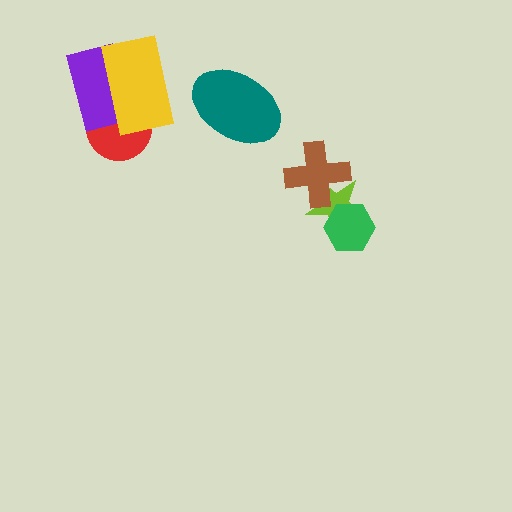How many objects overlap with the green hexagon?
1 object overlaps with the green hexagon.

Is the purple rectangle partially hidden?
Yes, it is partially covered by another shape.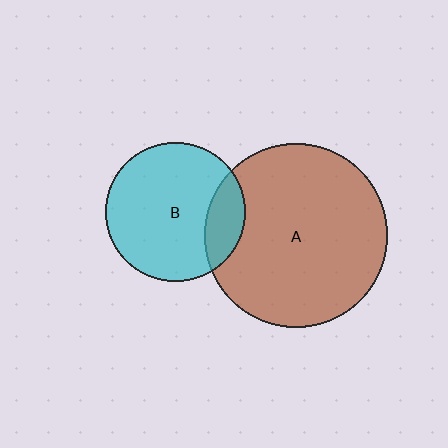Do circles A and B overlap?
Yes.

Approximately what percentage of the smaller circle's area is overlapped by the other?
Approximately 20%.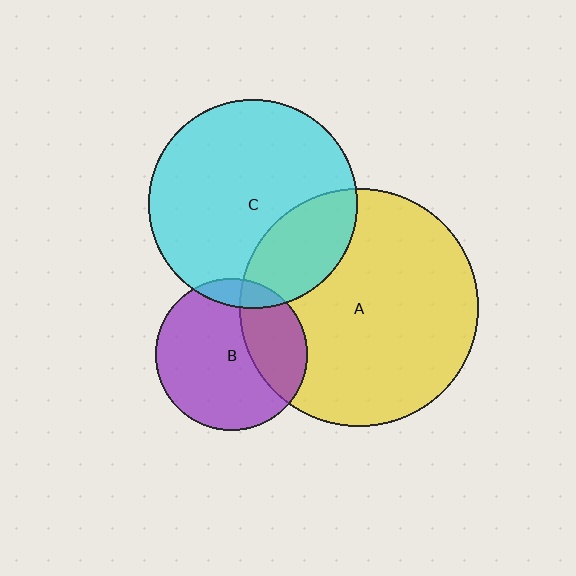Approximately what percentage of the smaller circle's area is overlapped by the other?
Approximately 10%.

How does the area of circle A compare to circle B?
Approximately 2.5 times.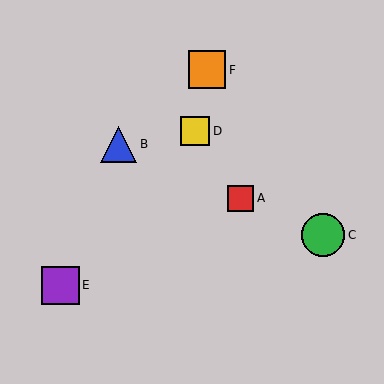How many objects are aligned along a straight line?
3 objects (A, B, C) are aligned along a straight line.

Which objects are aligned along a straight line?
Objects A, B, C are aligned along a straight line.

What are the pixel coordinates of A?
Object A is at (240, 199).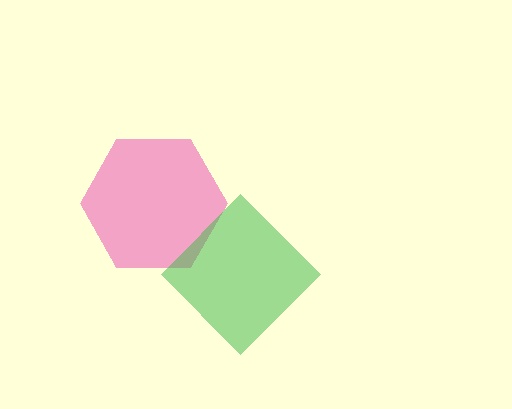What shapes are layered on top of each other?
The layered shapes are: a pink hexagon, a green diamond.